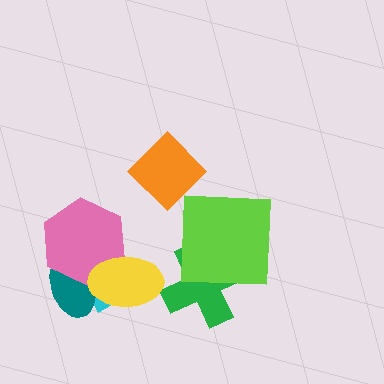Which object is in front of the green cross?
The lime square is in front of the green cross.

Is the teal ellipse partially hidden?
Yes, it is partially covered by another shape.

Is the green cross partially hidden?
Yes, it is partially covered by another shape.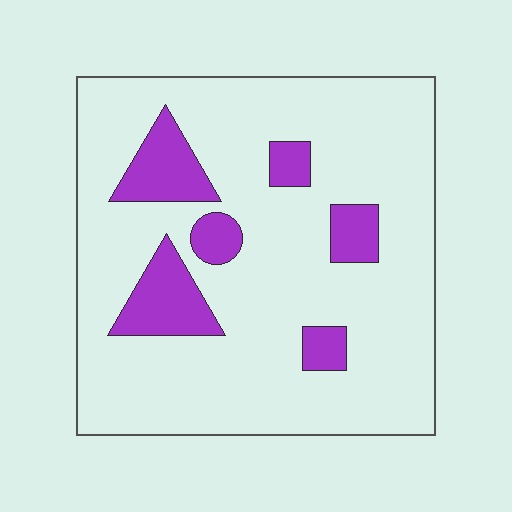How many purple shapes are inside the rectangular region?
6.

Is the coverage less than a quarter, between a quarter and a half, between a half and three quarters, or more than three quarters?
Less than a quarter.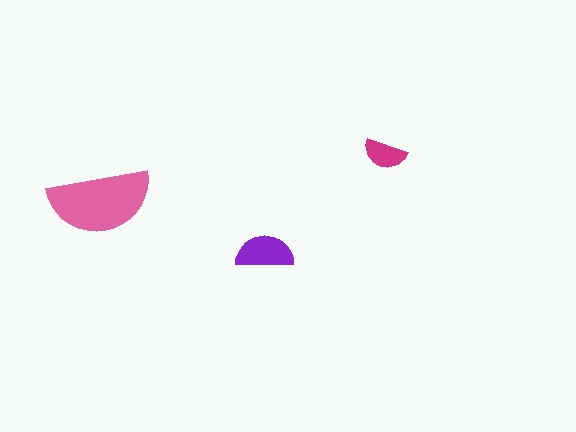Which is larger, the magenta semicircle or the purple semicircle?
The purple one.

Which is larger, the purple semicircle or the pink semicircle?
The pink one.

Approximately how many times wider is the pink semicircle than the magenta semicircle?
About 2.5 times wider.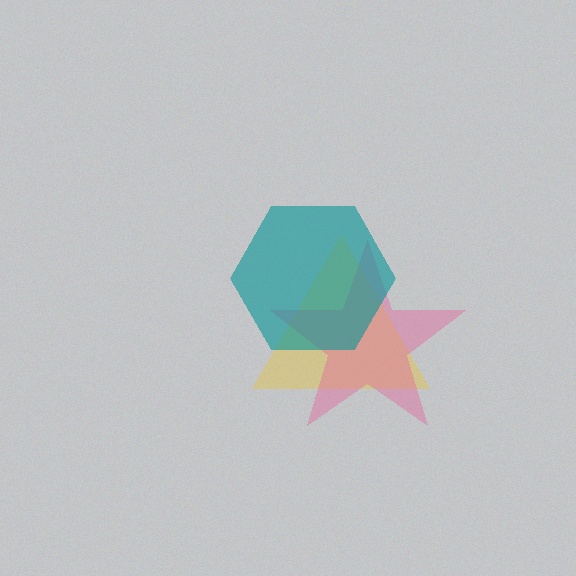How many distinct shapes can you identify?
There are 3 distinct shapes: a yellow triangle, a pink star, a teal hexagon.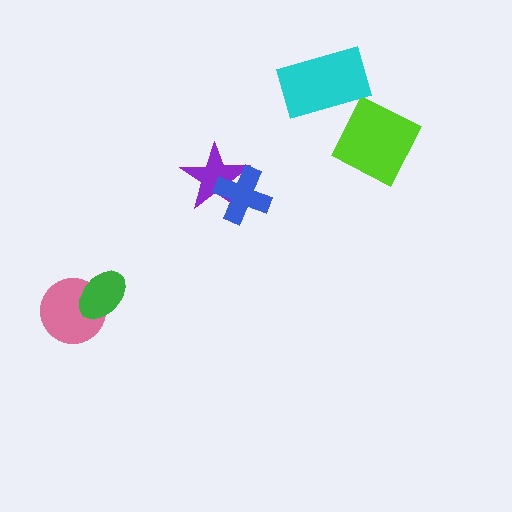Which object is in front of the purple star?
The blue cross is in front of the purple star.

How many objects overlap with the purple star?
1 object overlaps with the purple star.